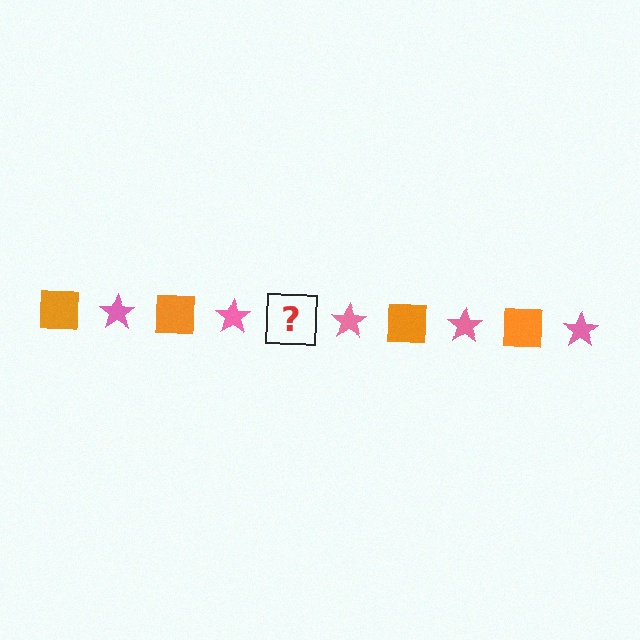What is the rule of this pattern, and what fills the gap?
The rule is that the pattern alternates between orange square and pink star. The gap should be filled with an orange square.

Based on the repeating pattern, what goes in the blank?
The blank should be an orange square.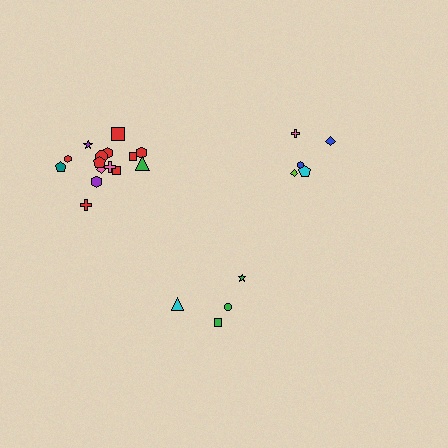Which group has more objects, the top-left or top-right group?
The top-left group.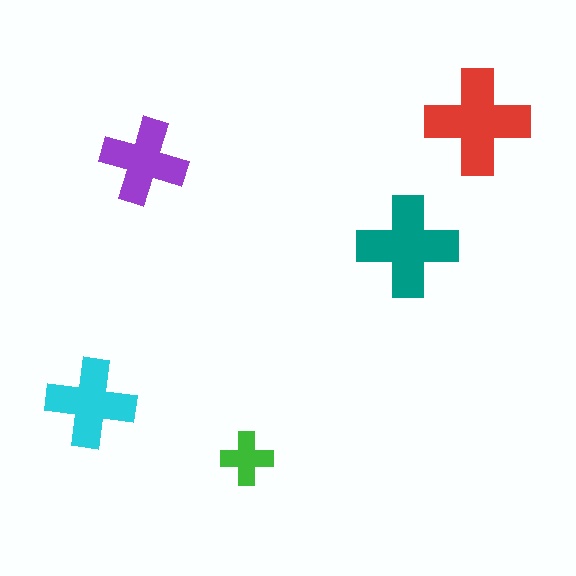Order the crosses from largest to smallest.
the red one, the teal one, the cyan one, the purple one, the green one.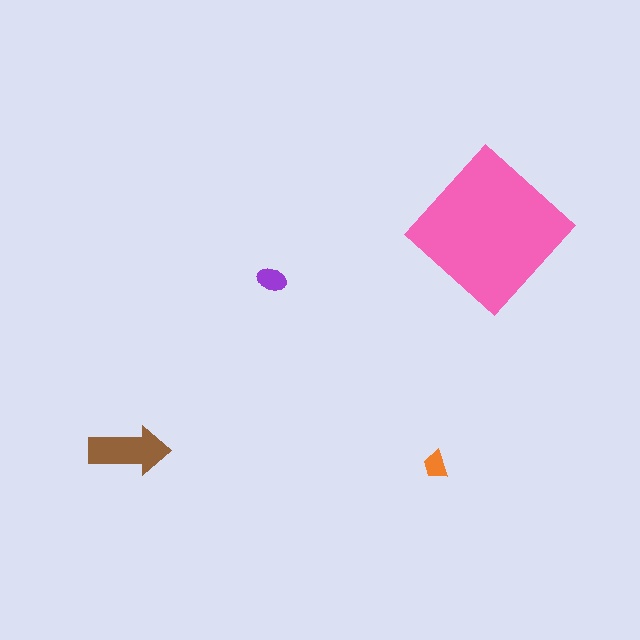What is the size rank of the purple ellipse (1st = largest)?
3rd.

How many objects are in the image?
There are 4 objects in the image.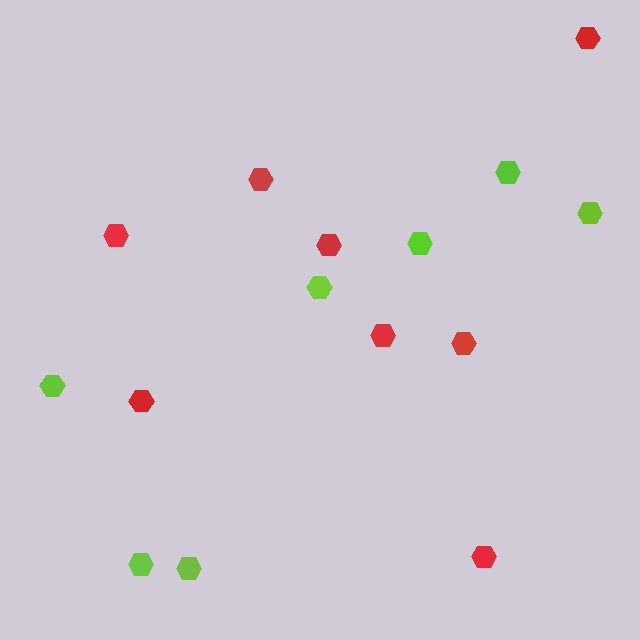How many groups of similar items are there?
There are 2 groups: one group of lime hexagons (7) and one group of red hexagons (8).